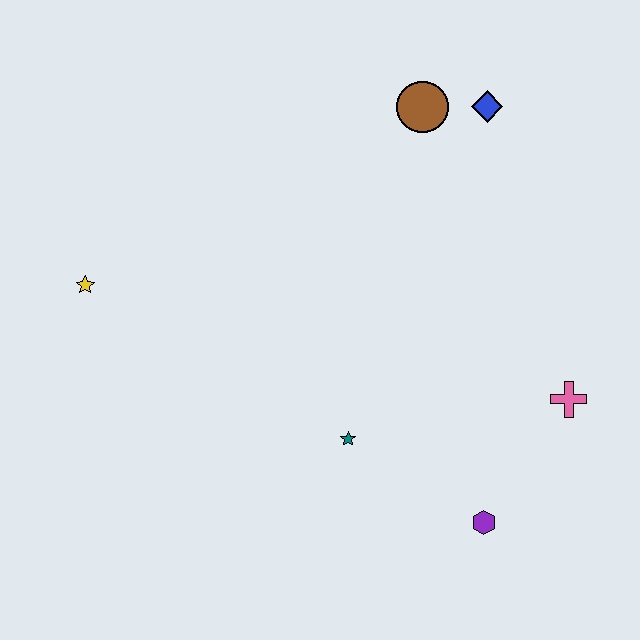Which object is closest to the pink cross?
The purple hexagon is closest to the pink cross.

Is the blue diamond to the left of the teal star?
No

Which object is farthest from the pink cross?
The yellow star is farthest from the pink cross.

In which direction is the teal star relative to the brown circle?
The teal star is below the brown circle.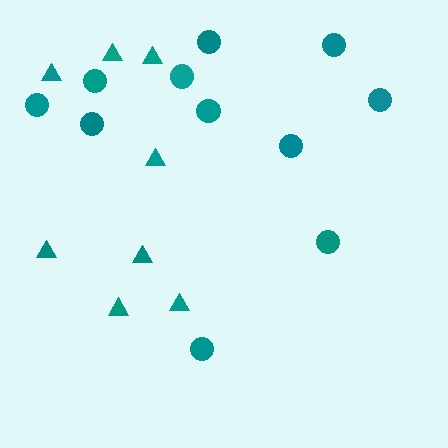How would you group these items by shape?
There are 2 groups: one group of triangles (8) and one group of circles (11).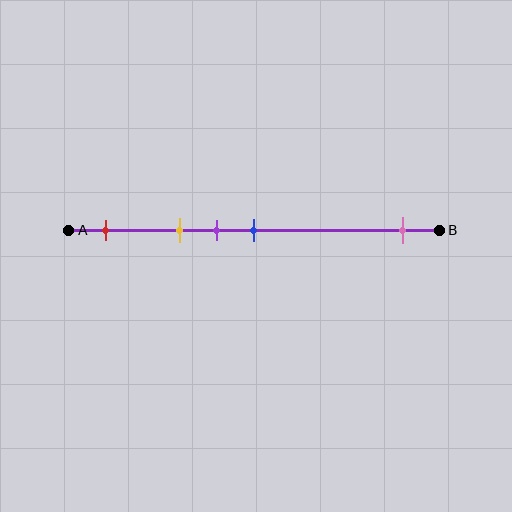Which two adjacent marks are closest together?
The purple and blue marks are the closest adjacent pair.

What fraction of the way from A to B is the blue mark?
The blue mark is approximately 50% (0.5) of the way from A to B.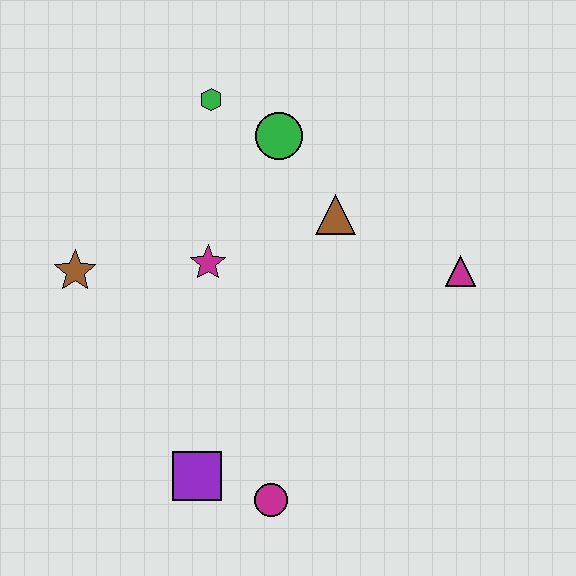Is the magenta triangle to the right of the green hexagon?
Yes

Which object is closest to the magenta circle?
The purple square is closest to the magenta circle.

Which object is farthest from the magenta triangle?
The brown star is farthest from the magenta triangle.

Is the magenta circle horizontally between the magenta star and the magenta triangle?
Yes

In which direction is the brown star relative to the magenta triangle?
The brown star is to the left of the magenta triangle.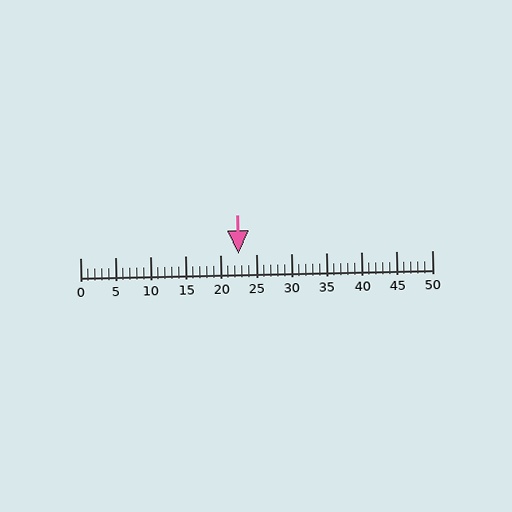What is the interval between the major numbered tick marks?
The major tick marks are spaced 5 units apart.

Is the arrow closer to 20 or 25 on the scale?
The arrow is closer to 25.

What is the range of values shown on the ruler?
The ruler shows values from 0 to 50.